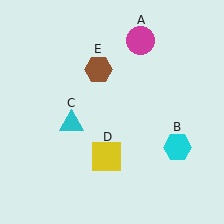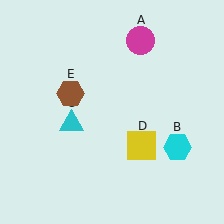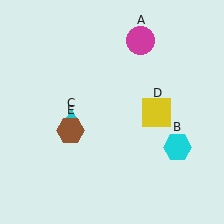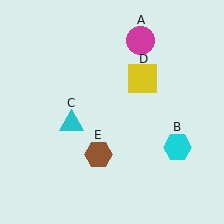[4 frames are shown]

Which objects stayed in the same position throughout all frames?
Magenta circle (object A) and cyan hexagon (object B) and cyan triangle (object C) remained stationary.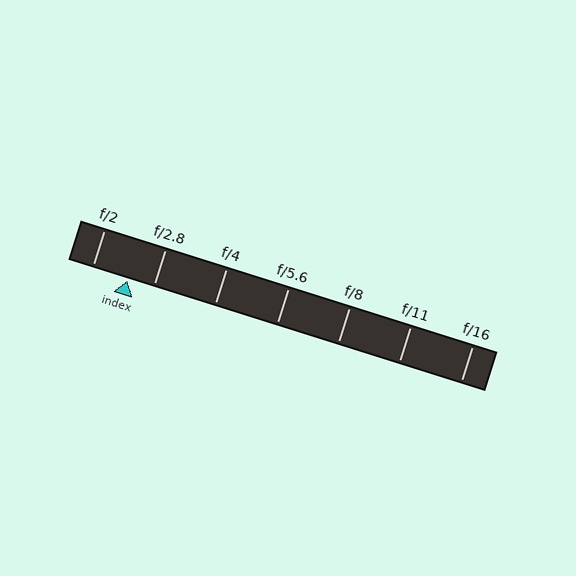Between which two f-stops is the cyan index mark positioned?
The index mark is between f/2 and f/2.8.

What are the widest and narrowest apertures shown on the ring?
The widest aperture shown is f/2 and the narrowest is f/16.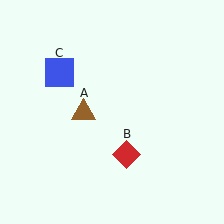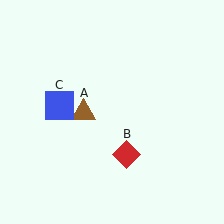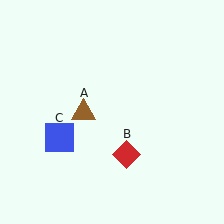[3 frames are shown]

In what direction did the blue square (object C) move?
The blue square (object C) moved down.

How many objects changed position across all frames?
1 object changed position: blue square (object C).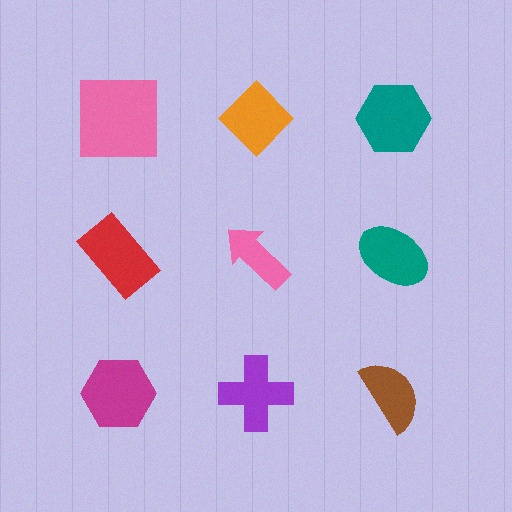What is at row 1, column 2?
An orange diamond.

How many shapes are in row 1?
3 shapes.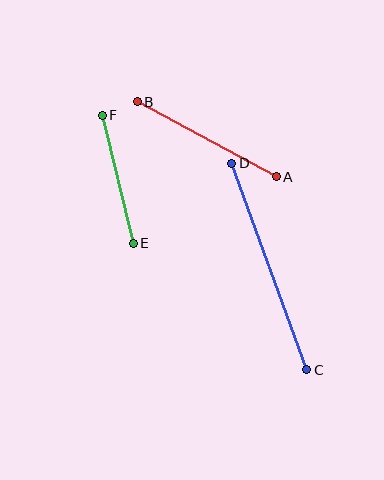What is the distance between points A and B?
The distance is approximately 158 pixels.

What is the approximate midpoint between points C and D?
The midpoint is at approximately (269, 267) pixels.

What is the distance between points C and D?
The distance is approximately 220 pixels.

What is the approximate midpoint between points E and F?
The midpoint is at approximately (118, 179) pixels.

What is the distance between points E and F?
The distance is approximately 131 pixels.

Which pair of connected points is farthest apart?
Points C and D are farthest apart.